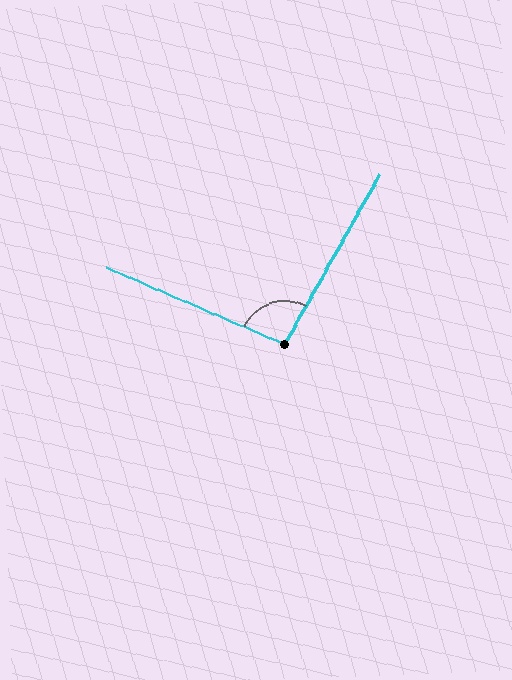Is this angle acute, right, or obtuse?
It is obtuse.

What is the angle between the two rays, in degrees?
Approximately 96 degrees.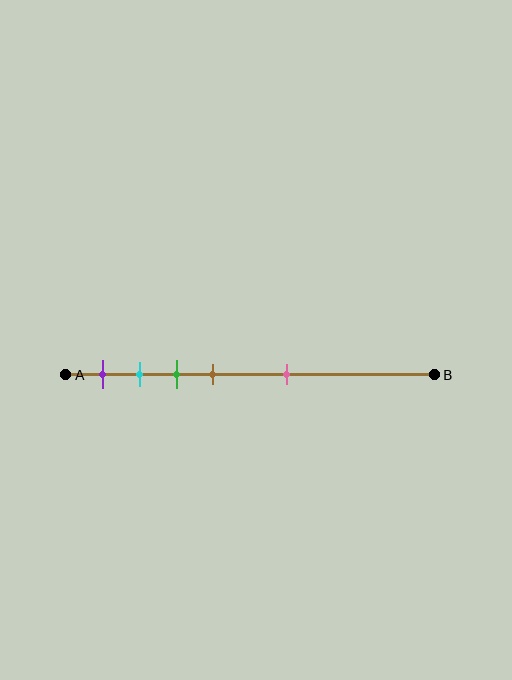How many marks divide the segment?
There are 5 marks dividing the segment.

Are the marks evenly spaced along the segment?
No, the marks are not evenly spaced.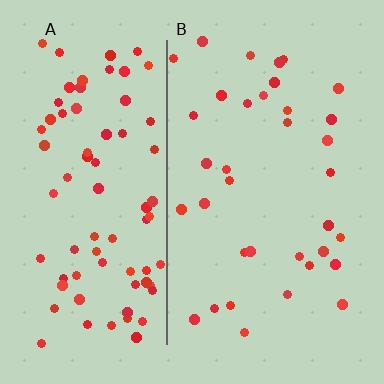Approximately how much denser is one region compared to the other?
Approximately 2.3× — region A over region B.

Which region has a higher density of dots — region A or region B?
A (the left).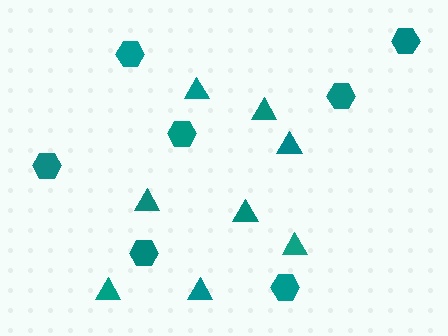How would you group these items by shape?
There are 2 groups: one group of hexagons (7) and one group of triangles (8).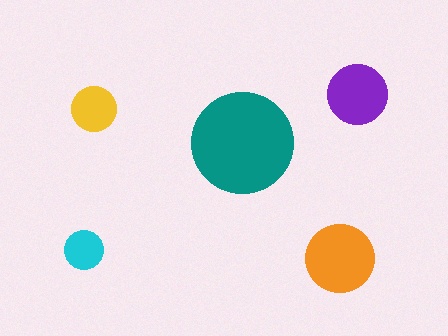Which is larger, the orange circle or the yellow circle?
The orange one.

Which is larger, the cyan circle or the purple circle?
The purple one.